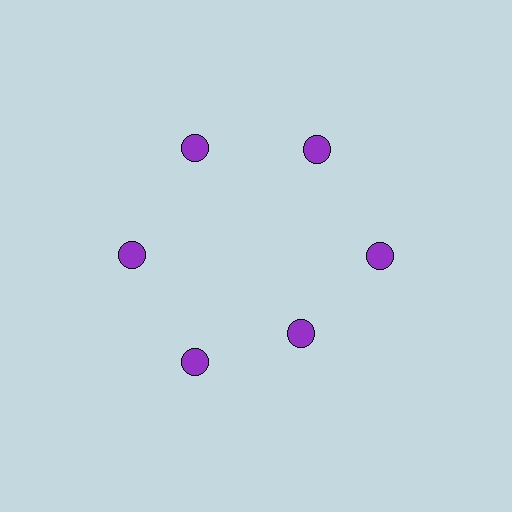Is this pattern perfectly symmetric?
No. The 6 purple circles are arranged in a ring, but one element near the 5 o'clock position is pulled inward toward the center, breaking the 6-fold rotational symmetry.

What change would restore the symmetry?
The symmetry would be restored by moving it outward, back onto the ring so that all 6 circles sit at equal angles and equal distance from the center.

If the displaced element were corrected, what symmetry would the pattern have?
It would have 6-fold rotational symmetry — the pattern would map onto itself every 60 degrees.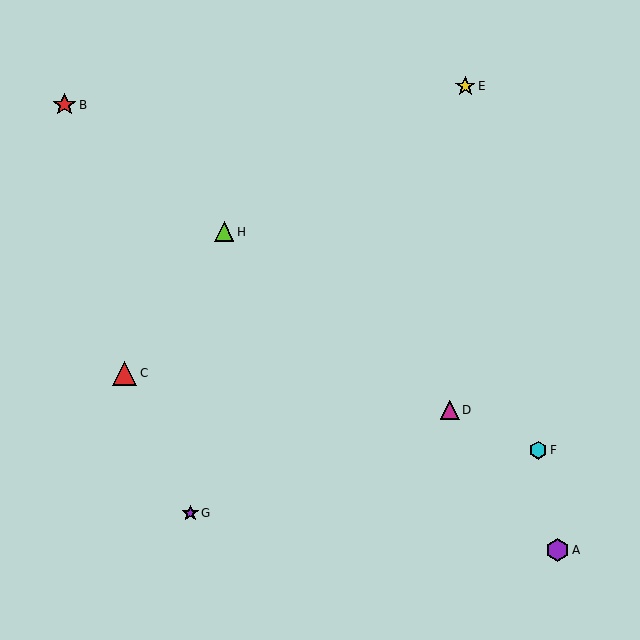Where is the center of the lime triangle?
The center of the lime triangle is at (224, 232).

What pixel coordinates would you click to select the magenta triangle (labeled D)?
Click at (450, 410) to select the magenta triangle D.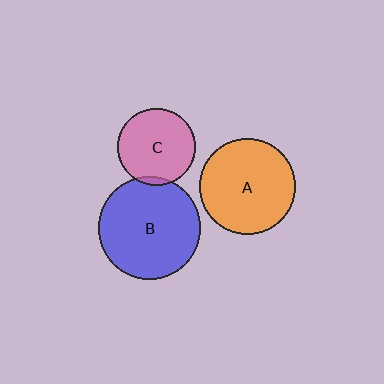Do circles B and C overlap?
Yes.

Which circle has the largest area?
Circle B (blue).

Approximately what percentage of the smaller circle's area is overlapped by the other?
Approximately 5%.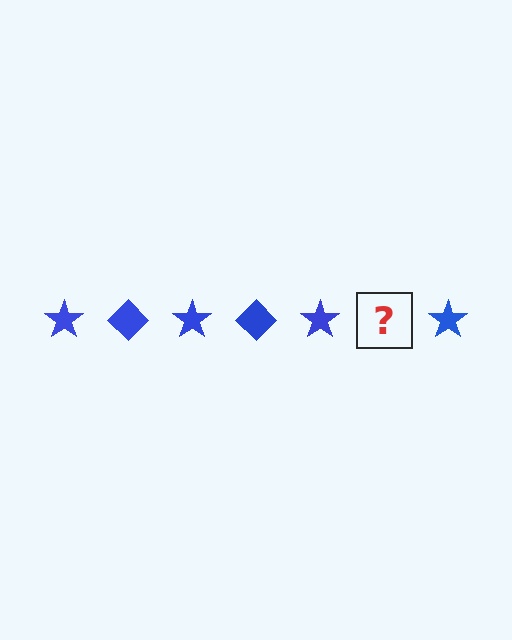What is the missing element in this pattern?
The missing element is a blue diamond.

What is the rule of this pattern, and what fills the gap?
The rule is that the pattern cycles through star, diamond shapes in blue. The gap should be filled with a blue diamond.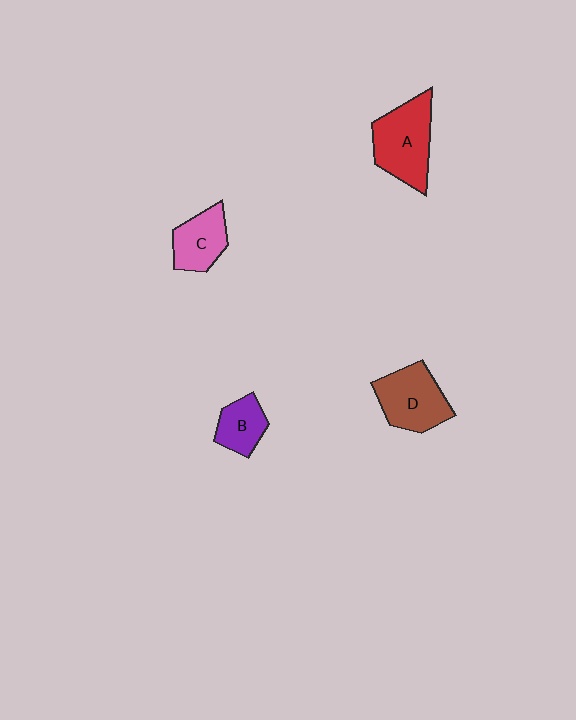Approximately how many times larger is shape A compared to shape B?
Approximately 1.9 times.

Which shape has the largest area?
Shape A (red).